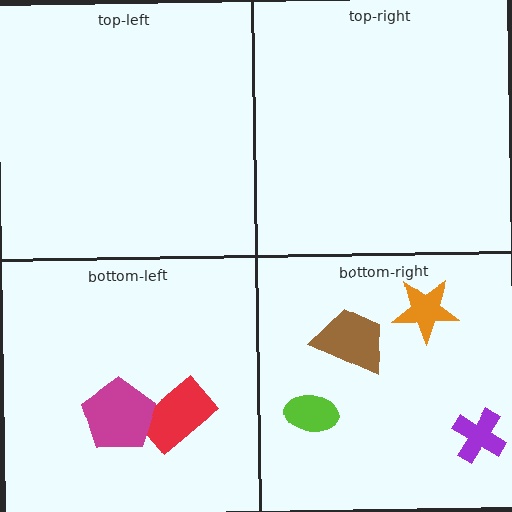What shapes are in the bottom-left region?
The red rectangle, the magenta pentagon.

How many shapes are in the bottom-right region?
4.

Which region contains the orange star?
The bottom-right region.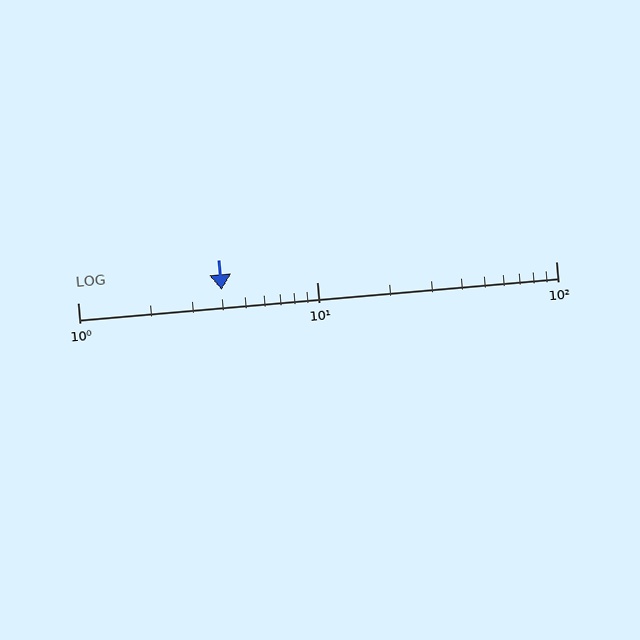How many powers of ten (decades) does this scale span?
The scale spans 2 decades, from 1 to 100.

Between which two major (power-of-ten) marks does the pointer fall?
The pointer is between 1 and 10.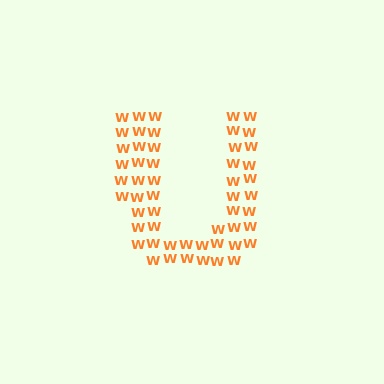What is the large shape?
The large shape is the letter U.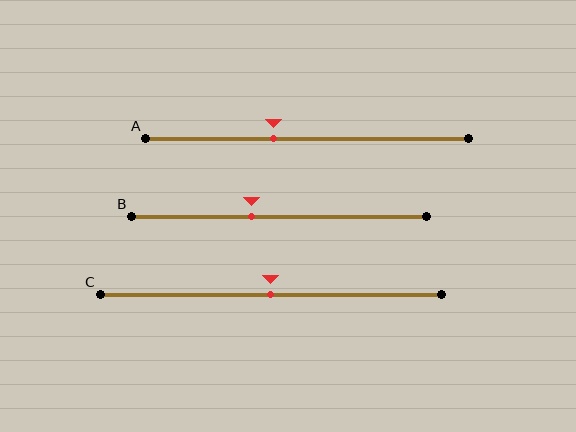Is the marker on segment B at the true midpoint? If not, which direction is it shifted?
No, the marker on segment B is shifted to the left by about 9% of the segment length.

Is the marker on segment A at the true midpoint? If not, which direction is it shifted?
No, the marker on segment A is shifted to the left by about 11% of the segment length.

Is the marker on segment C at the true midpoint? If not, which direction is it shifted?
Yes, the marker on segment C is at the true midpoint.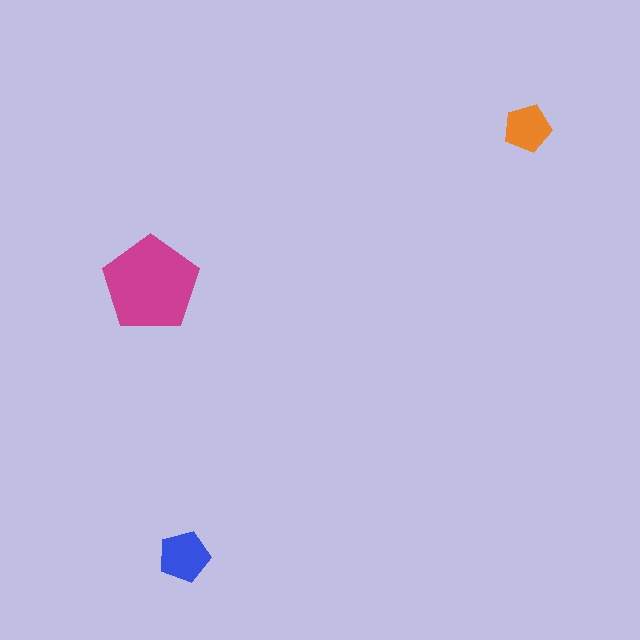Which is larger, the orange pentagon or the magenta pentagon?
The magenta one.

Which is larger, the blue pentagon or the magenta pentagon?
The magenta one.